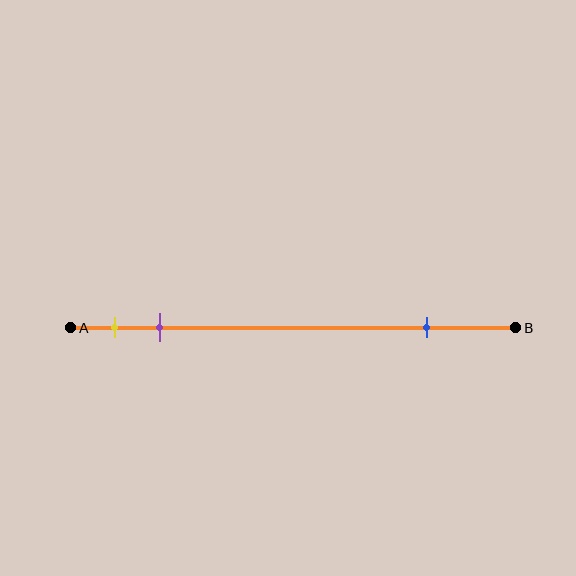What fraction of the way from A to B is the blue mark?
The blue mark is approximately 80% (0.8) of the way from A to B.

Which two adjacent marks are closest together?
The yellow and purple marks are the closest adjacent pair.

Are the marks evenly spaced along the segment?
No, the marks are not evenly spaced.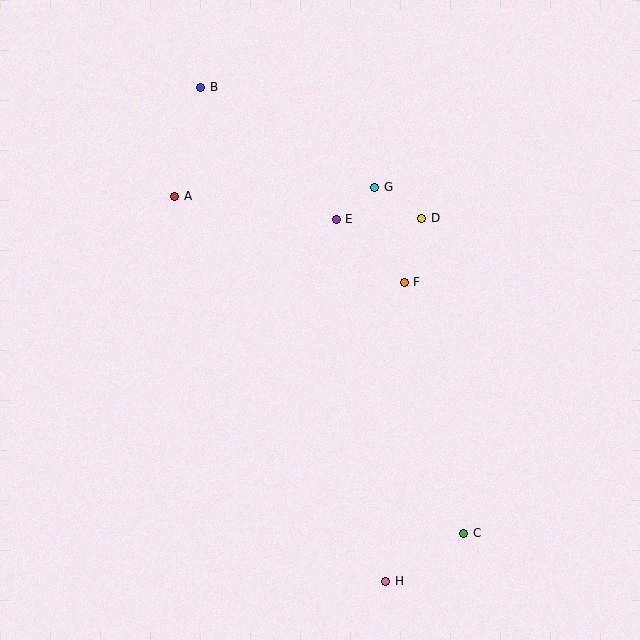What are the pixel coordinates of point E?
Point E is at (336, 219).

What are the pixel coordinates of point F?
Point F is at (404, 282).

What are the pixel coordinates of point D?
Point D is at (422, 218).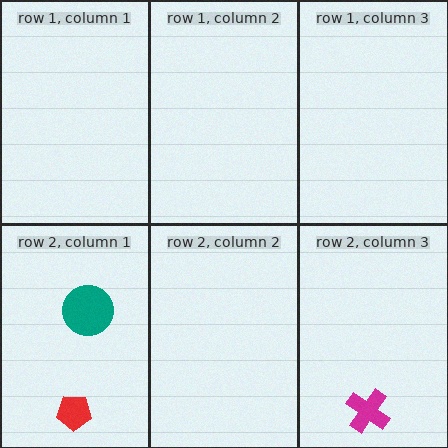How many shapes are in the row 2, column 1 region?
2.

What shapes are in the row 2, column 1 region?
The red pentagon, the teal circle.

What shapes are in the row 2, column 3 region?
The magenta cross.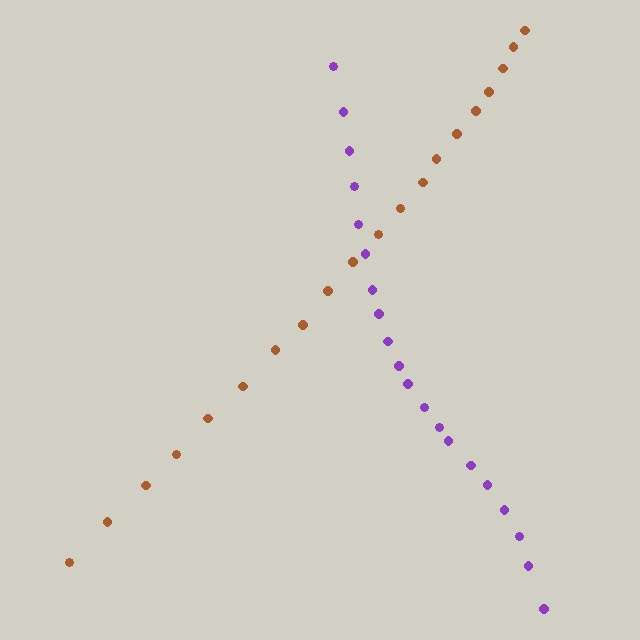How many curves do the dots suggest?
There are 2 distinct paths.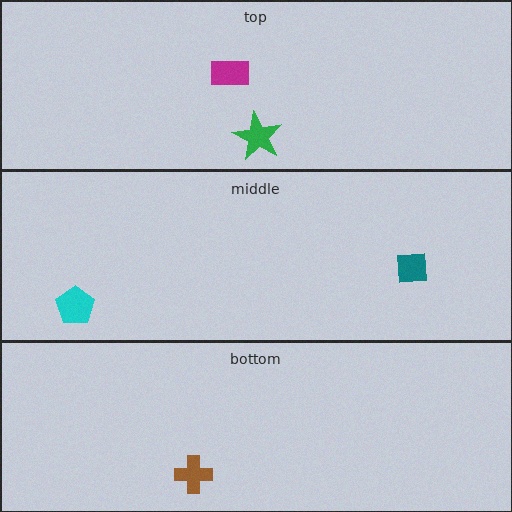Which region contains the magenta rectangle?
The top region.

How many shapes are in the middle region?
2.